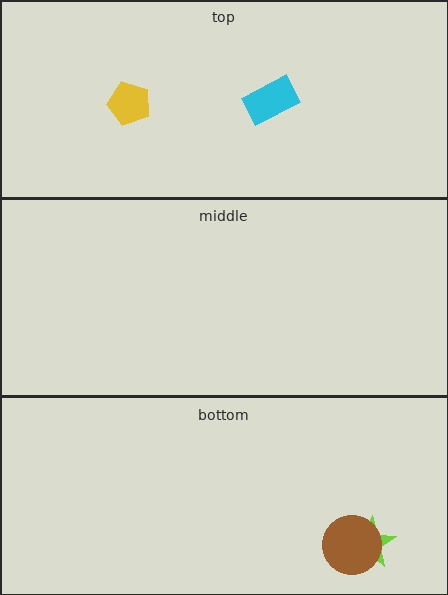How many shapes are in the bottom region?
2.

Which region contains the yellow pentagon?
The top region.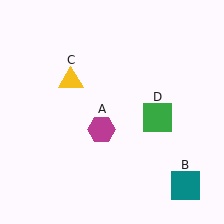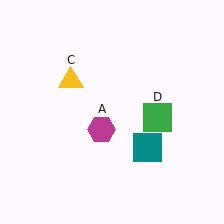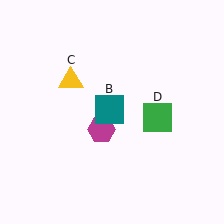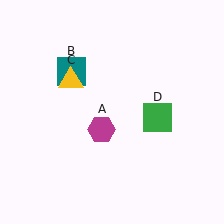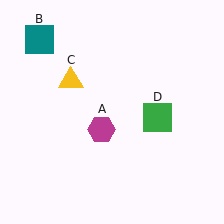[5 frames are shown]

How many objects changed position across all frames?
1 object changed position: teal square (object B).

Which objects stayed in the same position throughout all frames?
Magenta hexagon (object A) and yellow triangle (object C) and green square (object D) remained stationary.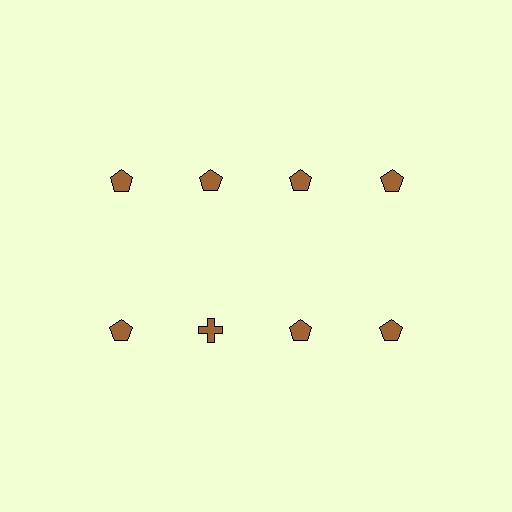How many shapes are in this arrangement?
There are 8 shapes arranged in a grid pattern.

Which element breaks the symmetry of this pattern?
The brown cross in the second row, second from left column breaks the symmetry. All other shapes are brown pentagons.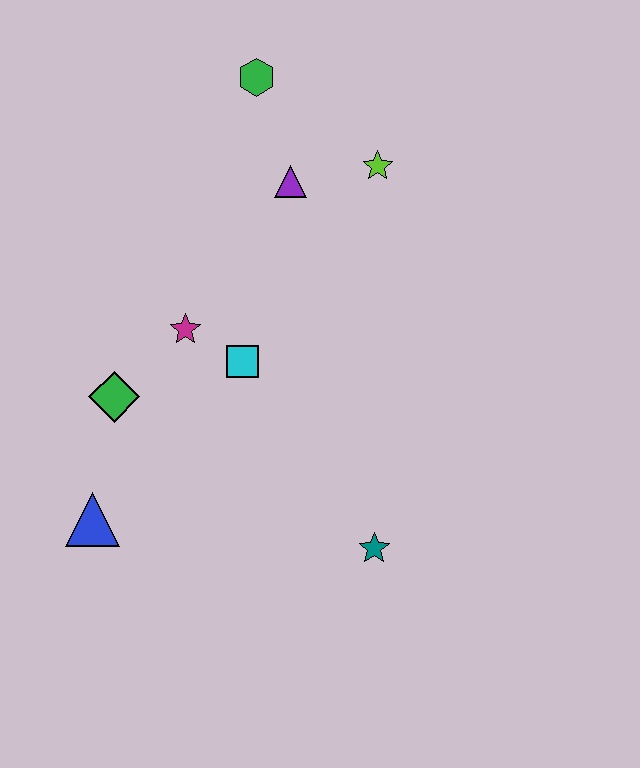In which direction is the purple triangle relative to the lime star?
The purple triangle is to the left of the lime star.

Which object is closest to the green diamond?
The magenta star is closest to the green diamond.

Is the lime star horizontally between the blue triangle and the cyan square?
No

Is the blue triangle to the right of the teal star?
No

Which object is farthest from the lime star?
The blue triangle is farthest from the lime star.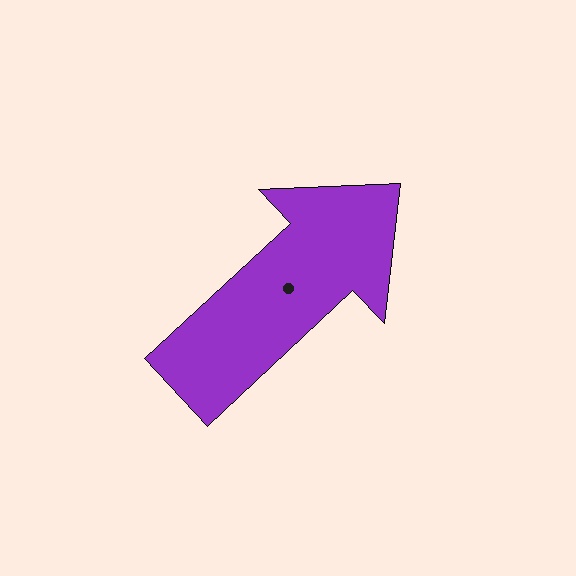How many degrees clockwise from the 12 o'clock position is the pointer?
Approximately 47 degrees.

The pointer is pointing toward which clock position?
Roughly 2 o'clock.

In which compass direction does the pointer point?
Northeast.